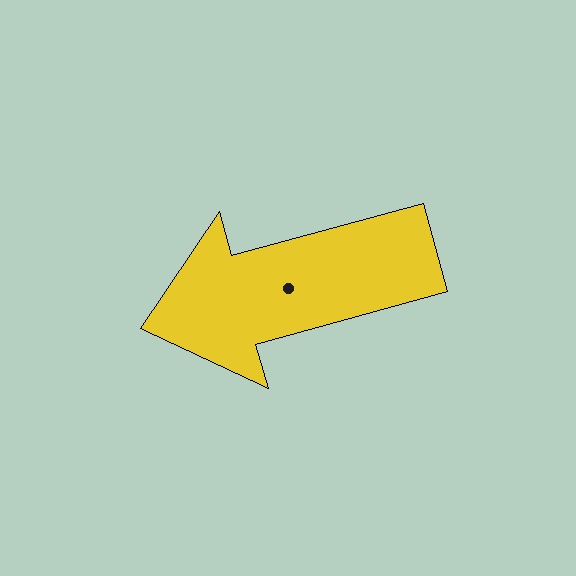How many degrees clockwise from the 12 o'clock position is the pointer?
Approximately 255 degrees.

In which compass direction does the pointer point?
West.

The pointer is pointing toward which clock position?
Roughly 8 o'clock.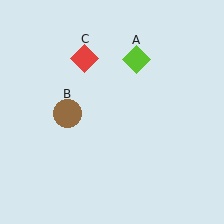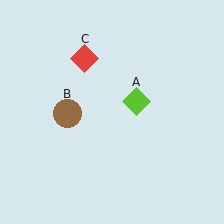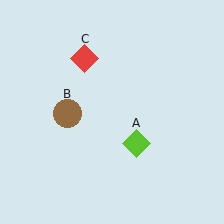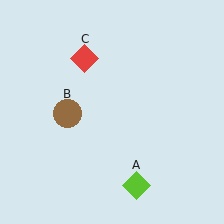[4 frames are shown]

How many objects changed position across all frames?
1 object changed position: lime diamond (object A).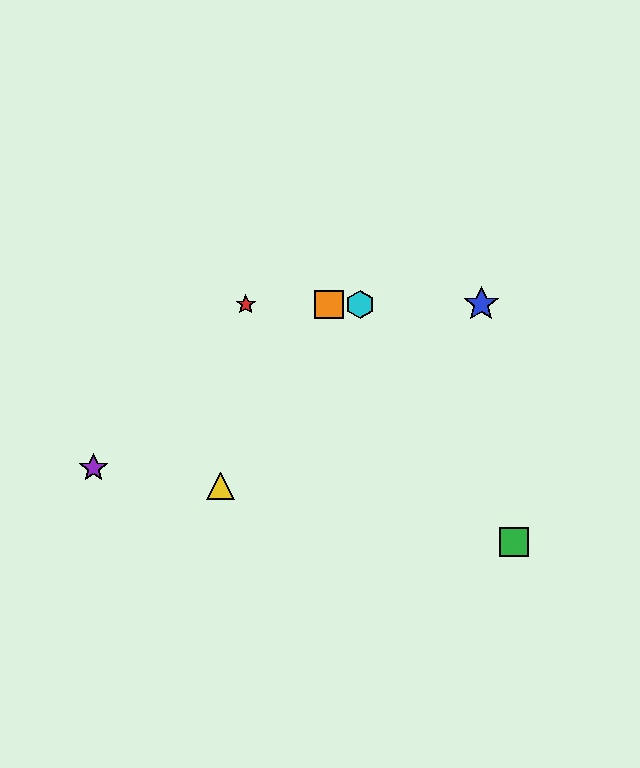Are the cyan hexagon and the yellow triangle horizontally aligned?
No, the cyan hexagon is at y≈304 and the yellow triangle is at y≈486.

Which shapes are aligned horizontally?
The red star, the blue star, the orange square, the cyan hexagon are aligned horizontally.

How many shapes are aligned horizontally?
4 shapes (the red star, the blue star, the orange square, the cyan hexagon) are aligned horizontally.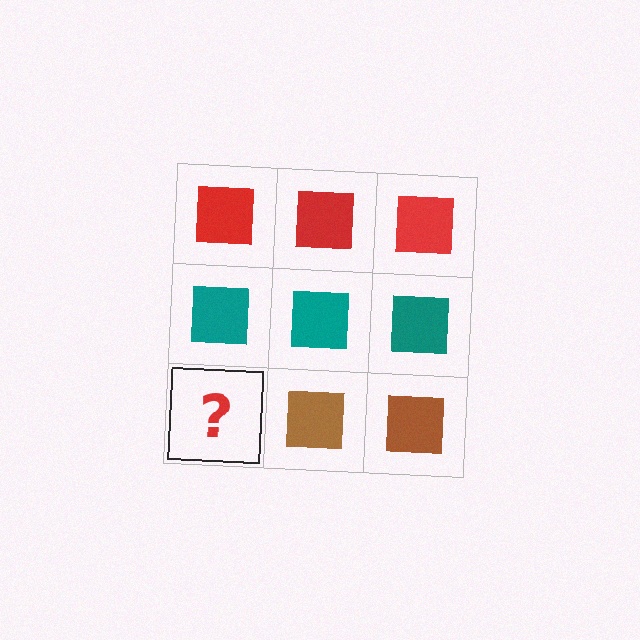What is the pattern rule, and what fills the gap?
The rule is that each row has a consistent color. The gap should be filled with a brown square.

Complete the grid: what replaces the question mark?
The question mark should be replaced with a brown square.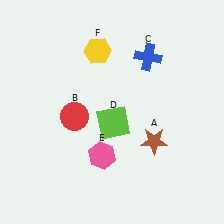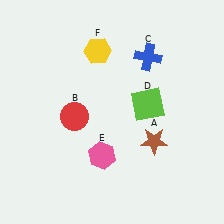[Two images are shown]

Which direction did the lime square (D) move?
The lime square (D) moved right.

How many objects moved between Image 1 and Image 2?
1 object moved between the two images.